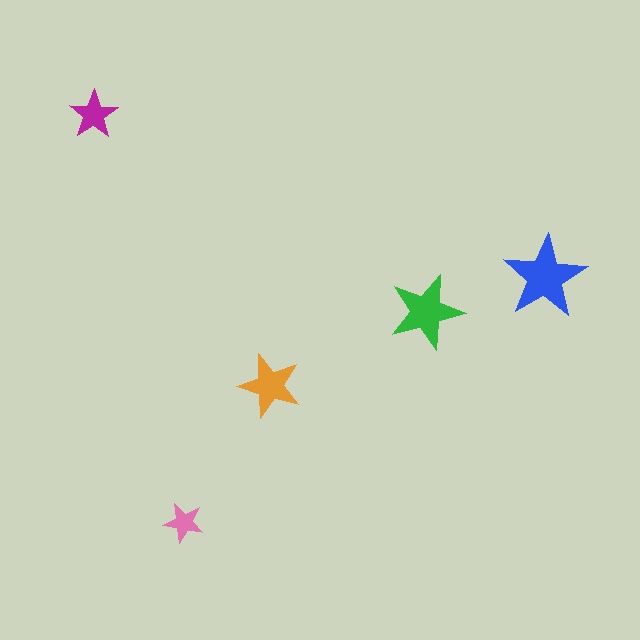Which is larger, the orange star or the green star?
The green one.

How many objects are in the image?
There are 5 objects in the image.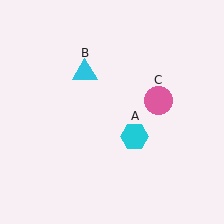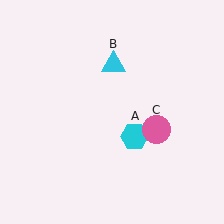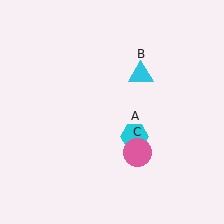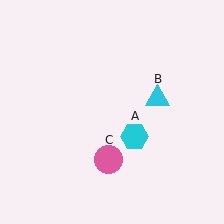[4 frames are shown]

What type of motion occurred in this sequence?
The cyan triangle (object B), pink circle (object C) rotated clockwise around the center of the scene.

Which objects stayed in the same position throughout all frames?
Cyan hexagon (object A) remained stationary.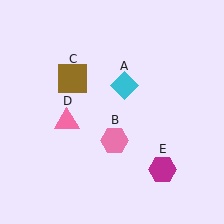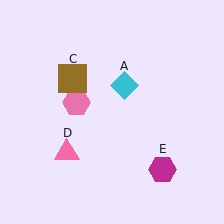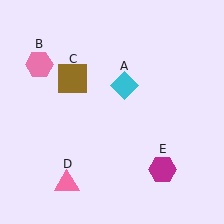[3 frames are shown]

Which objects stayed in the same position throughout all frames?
Cyan diamond (object A) and brown square (object C) and magenta hexagon (object E) remained stationary.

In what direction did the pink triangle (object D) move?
The pink triangle (object D) moved down.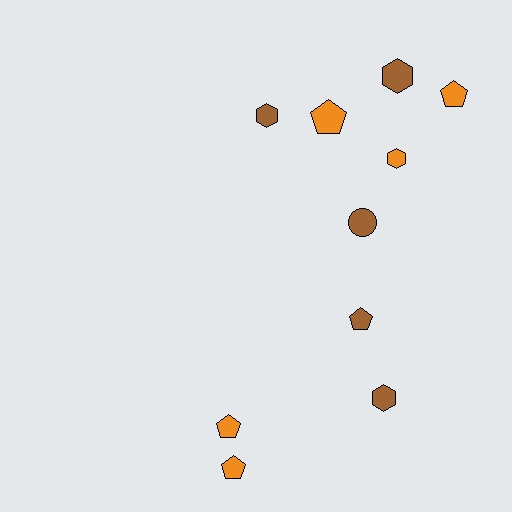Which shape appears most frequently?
Pentagon, with 5 objects.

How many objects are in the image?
There are 10 objects.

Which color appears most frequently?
Brown, with 5 objects.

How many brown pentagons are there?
There is 1 brown pentagon.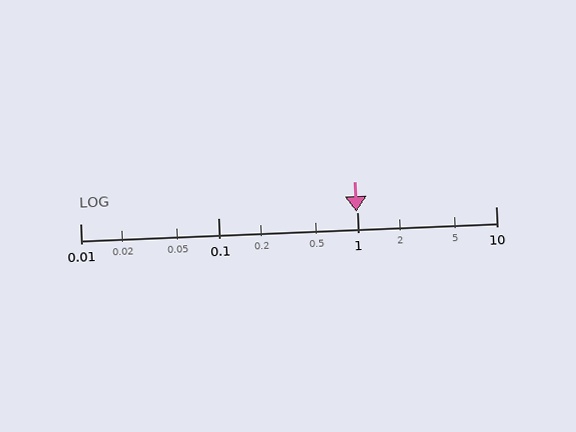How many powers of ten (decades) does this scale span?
The scale spans 3 decades, from 0.01 to 10.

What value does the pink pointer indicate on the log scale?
The pointer indicates approximately 0.99.